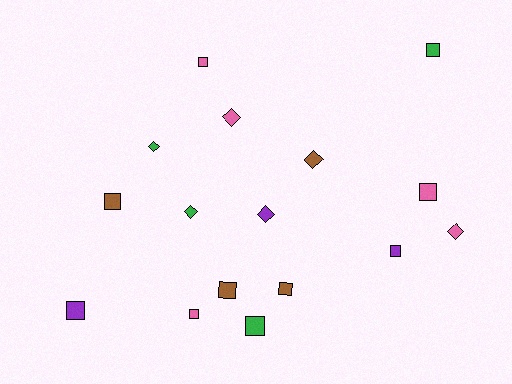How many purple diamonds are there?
There is 1 purple diamond.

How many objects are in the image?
There are 16 objects.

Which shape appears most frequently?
Square, with 10 objects.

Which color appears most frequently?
Pink, with 5 objects.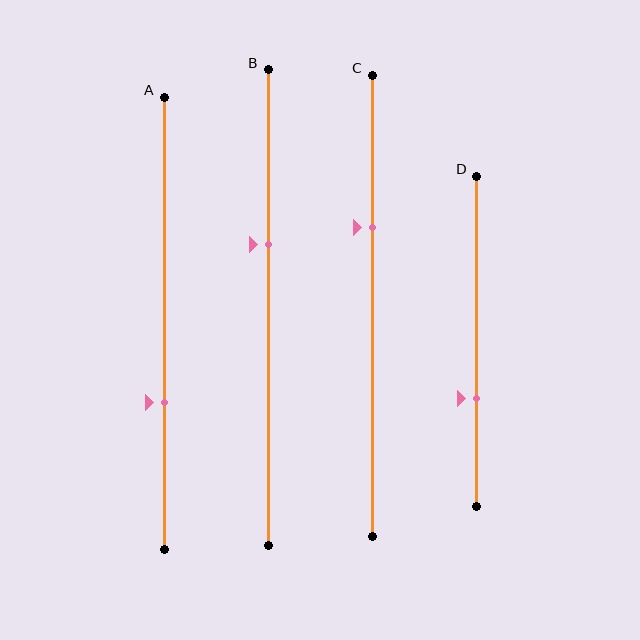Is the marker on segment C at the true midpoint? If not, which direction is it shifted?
No, the marker on segment C is shifted upward by about 17% of the segment length.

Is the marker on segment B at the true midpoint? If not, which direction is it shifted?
No, the marker on segment B is shifted upward by about 13% of the segment length.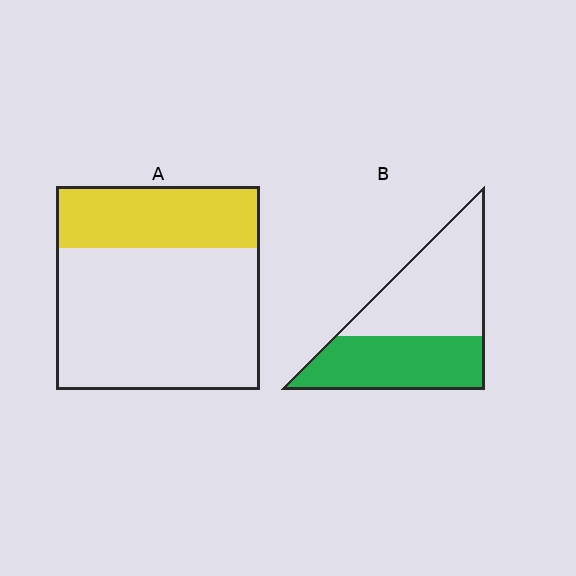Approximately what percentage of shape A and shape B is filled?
A is approximately 30% and B is approximately 45%.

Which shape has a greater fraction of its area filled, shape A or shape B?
Shape B.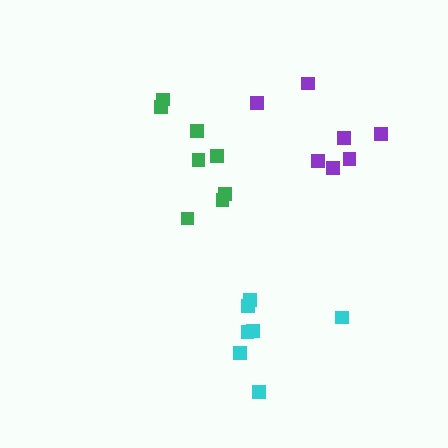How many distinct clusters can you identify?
There are 3 distinct clusters.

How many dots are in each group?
Group 1: 7 dots, Group 2: 7 dots, Group 3: 8 dots (22 total).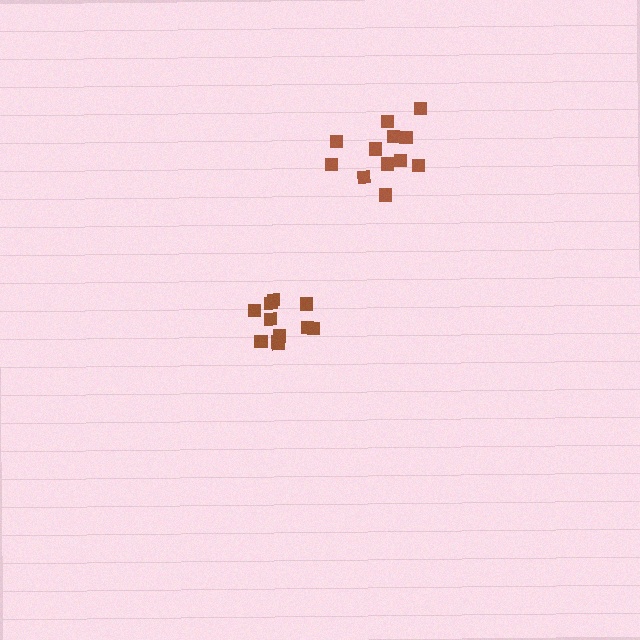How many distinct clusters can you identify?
There are 2 distinct clusters.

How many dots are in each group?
Group 1: 11 dots, Group 2: 12 dots (23 total).